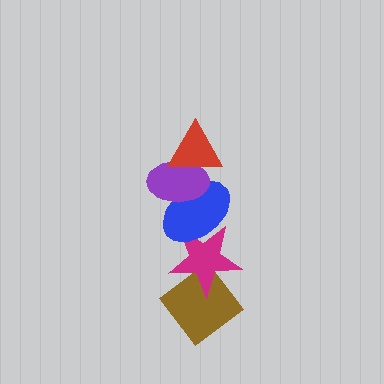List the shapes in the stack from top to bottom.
From top to bottom: the red triangle, the purple ellipse, the blue ellipse, the magenta star, the brown diamond.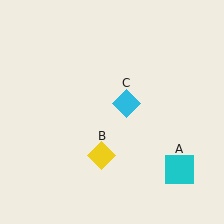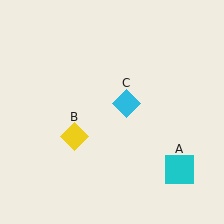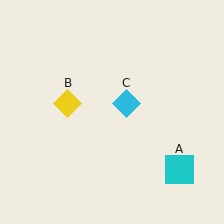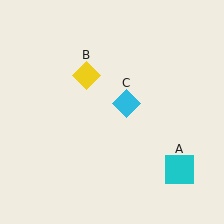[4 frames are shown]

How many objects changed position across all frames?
1 object changed position: yellow diamond (object B).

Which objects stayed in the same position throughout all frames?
Cyan square (object A) and cyan diamond (object C) remained stationary.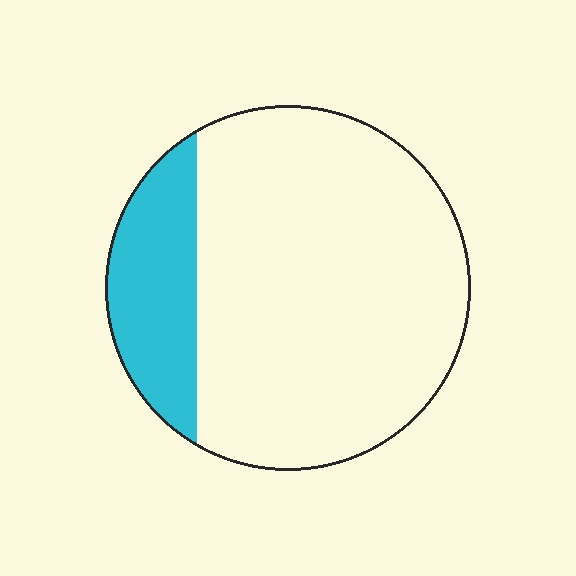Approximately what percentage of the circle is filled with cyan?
Approximately 20%.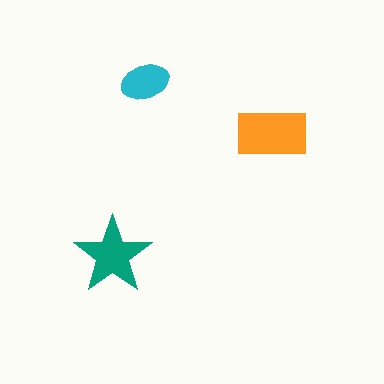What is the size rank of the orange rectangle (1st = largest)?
1st.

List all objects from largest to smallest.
The orange rectangle, the teal star, the cyan ellipse.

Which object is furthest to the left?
The teal star is leftmost.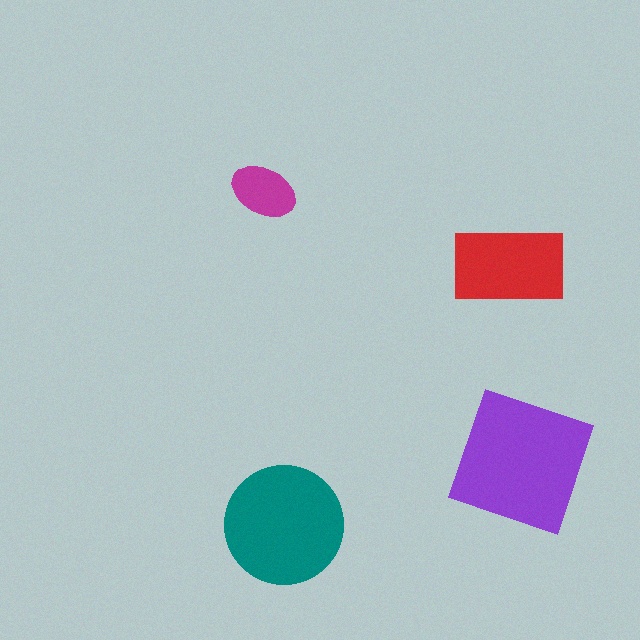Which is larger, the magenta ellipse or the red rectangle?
The red rectangle.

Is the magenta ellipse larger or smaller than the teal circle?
Smaller.